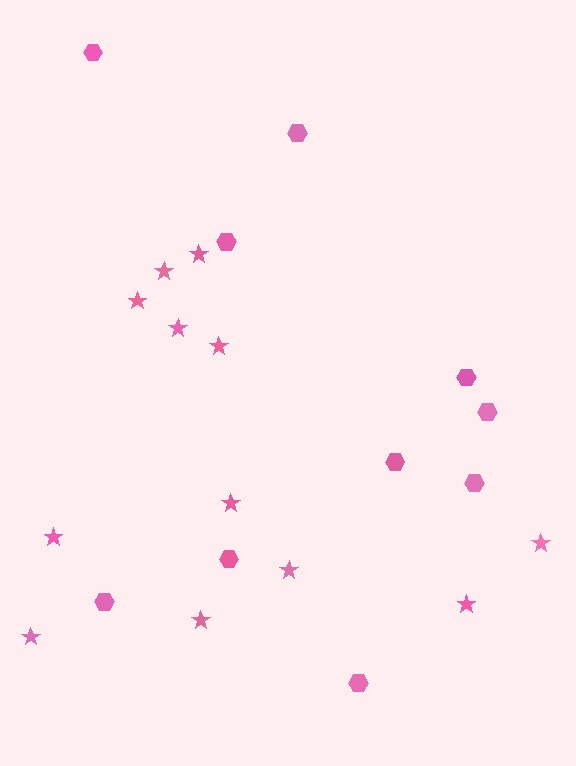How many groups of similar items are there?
There are 2 groups: one group of stars (12) and one group of hexagons (10).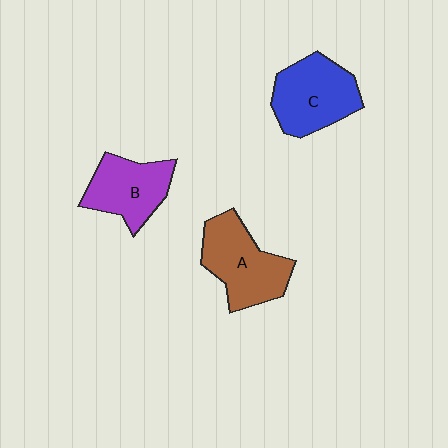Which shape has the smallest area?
Shape B (purple).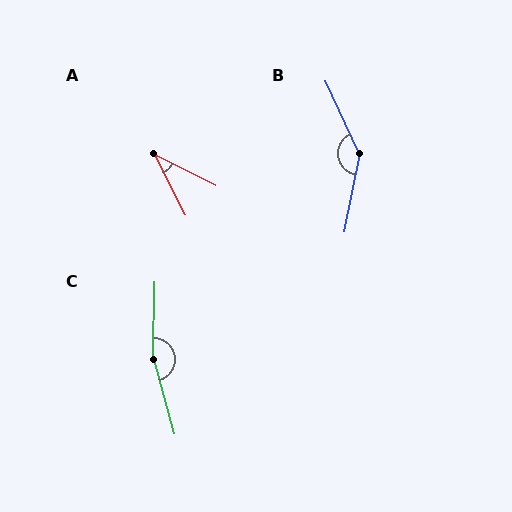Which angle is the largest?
C, at approximately 163 degrees.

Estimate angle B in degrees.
Approximately 144 degrees.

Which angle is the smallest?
A, at approximately 36 degrees.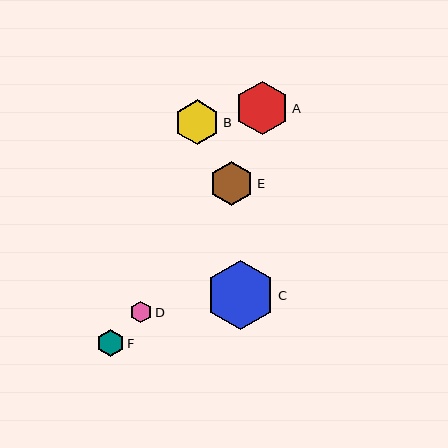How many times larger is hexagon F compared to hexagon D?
Hexagon F is approximately 1.2 times the size of hexagon D.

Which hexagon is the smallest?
Hexagon D is the smallest with a size of approximately 22 pixels.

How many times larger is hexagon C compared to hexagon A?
Hexagon C is approximately 1.3 times the size of hexagon A.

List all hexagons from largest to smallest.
From largest to smallest: C, A, B, E, F, D.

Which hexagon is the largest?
Hexagon C is the largest with a size of approximately 70 pixels.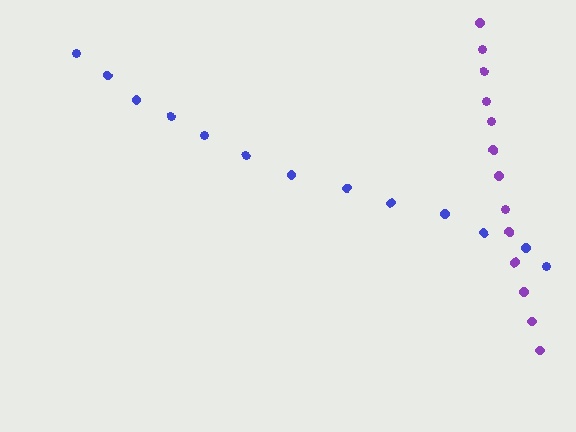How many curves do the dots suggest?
There are 2 distinct paths.